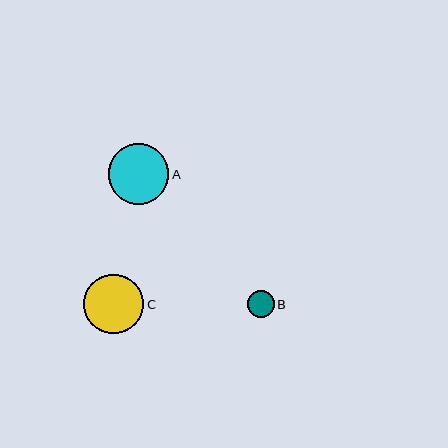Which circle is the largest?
Circle A is the largest with a size of approximately 61 pixels.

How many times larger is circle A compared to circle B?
Circle A is approximately 2.3 times the size of circle B.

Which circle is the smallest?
Circle B is the smallest with a size of approximately 27 pixels.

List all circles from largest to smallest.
From largest to smallest: A, C, B.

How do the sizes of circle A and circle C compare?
Circle A and circle C are approximately the same size.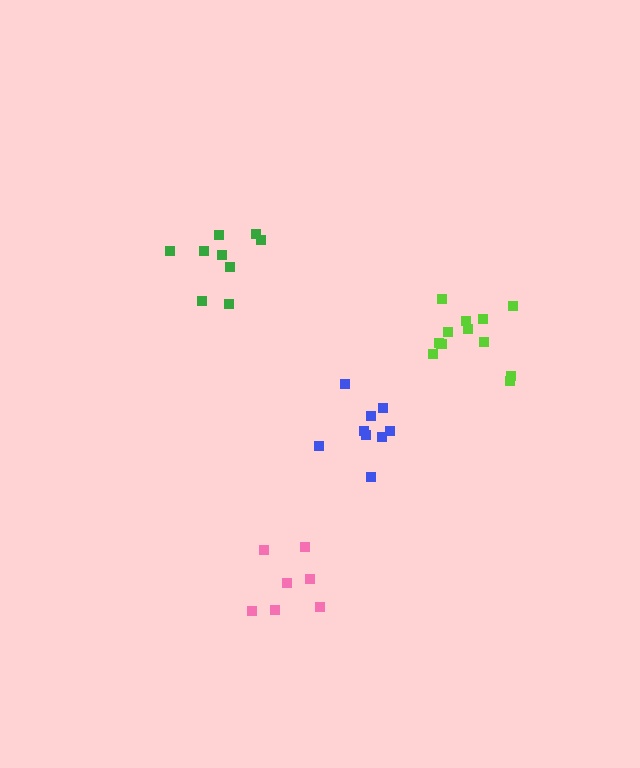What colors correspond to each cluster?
The clusters are colored: pink, green, lime, blue.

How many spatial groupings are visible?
There are 4 spatial groupings.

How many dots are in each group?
Group 1: 7 dots, Group 2: 9 dots, Group 3: 12 dots, Group 4: 9 dots (37 total).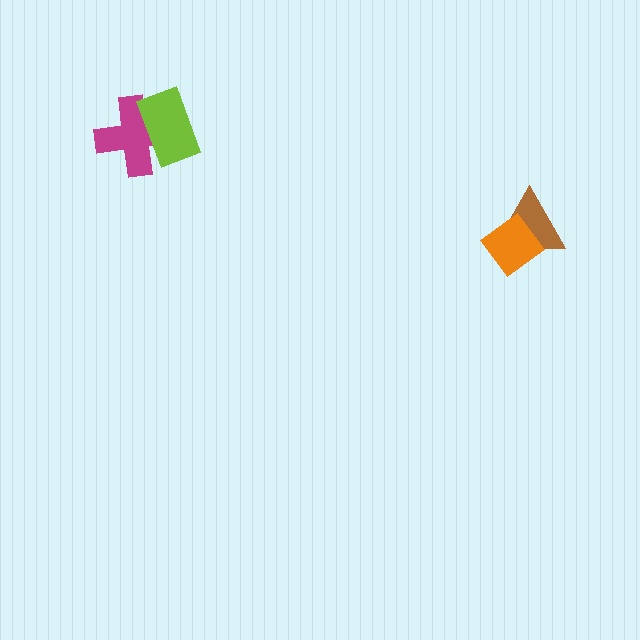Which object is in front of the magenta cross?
The lime rectangle is in front of the magenta cross.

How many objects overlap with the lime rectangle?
1 object overlaps with the lime rectangle.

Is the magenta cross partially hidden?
Yes, it is partially covered by another shape.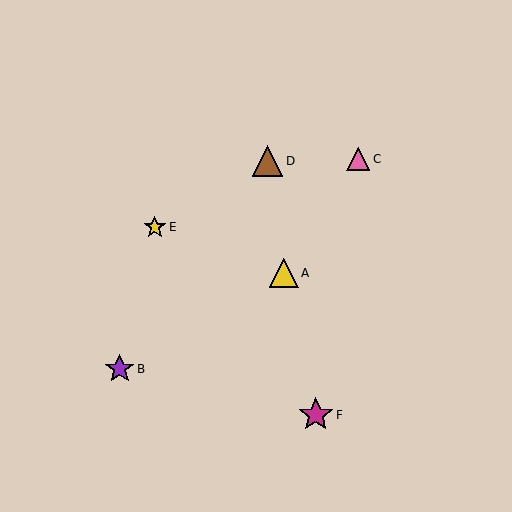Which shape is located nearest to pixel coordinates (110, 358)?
The purple star (labeled B) at (120, 369) is nearest to that location.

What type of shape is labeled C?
Shape C is a pink triangle.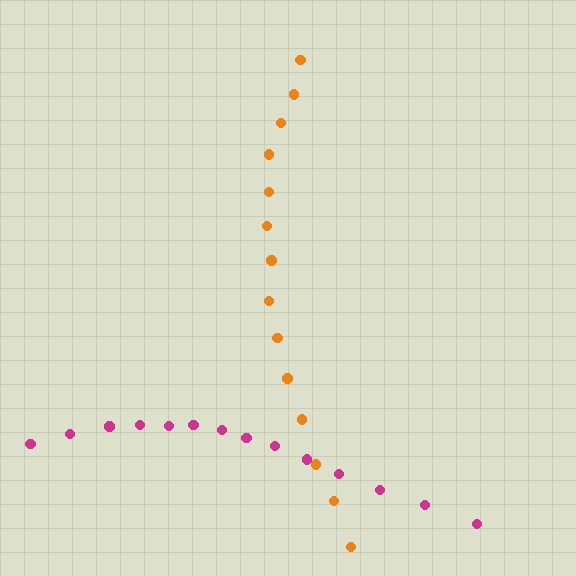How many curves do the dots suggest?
There are 2 distinct paths.